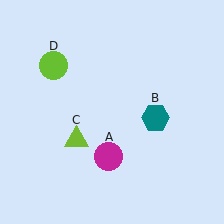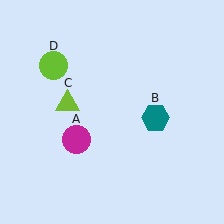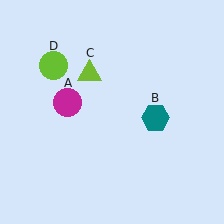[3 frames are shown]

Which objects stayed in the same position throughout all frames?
Teal hexagon (object B) and lime circle (object D) remained stationary.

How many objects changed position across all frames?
2 objects changed position: magenta circle (object A), lime triangle (object C).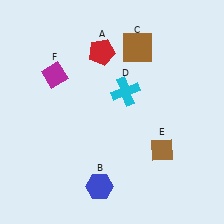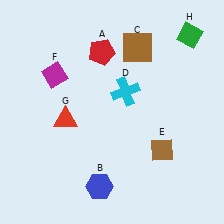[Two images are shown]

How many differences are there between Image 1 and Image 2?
There are 2 differences between the two images.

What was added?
A red triangle (G), a green diamond (H) were added in Image 2.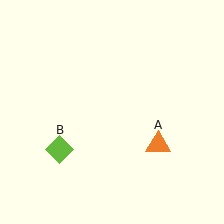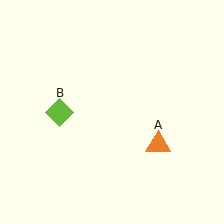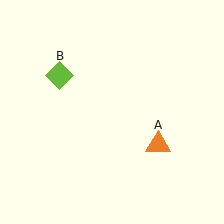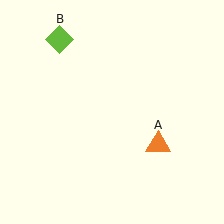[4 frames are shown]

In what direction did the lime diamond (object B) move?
The lime diamond (object B) moved up.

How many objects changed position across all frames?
1 object changed position: lime diamond (object B).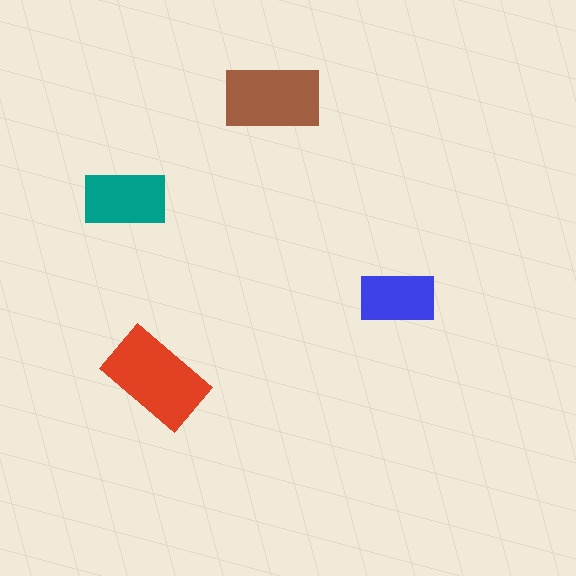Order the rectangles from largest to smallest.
the red one, the brown one, the teal one, the blue one.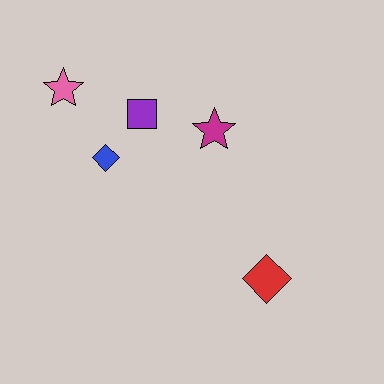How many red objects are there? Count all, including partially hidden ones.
There is 1 red object.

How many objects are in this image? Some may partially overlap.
There are 5 objects.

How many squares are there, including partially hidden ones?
There is 1 square.